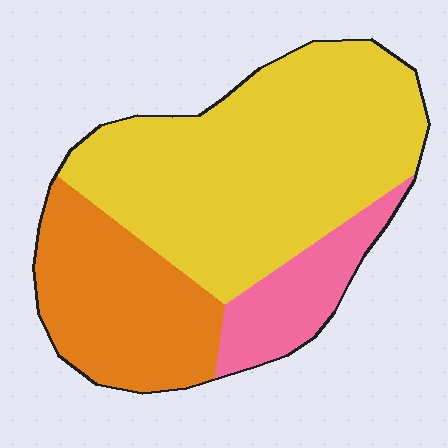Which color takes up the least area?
Pink, at roughly 15%.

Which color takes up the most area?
Yellow, at roughly 60%.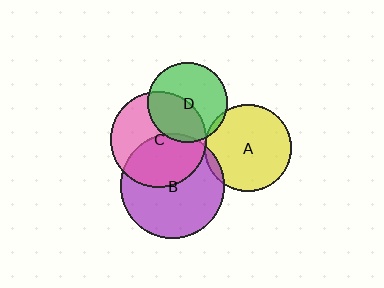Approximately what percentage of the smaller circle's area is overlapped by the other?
Approximately 45%.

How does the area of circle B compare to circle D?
Approximately 1.7 times.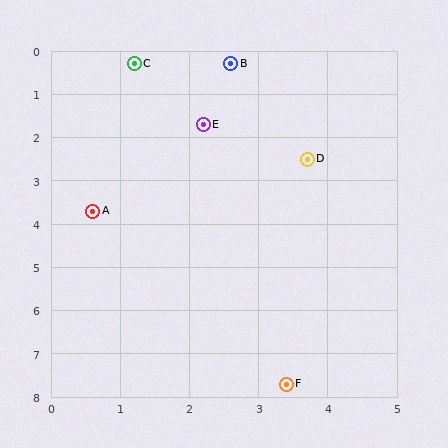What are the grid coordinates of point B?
Point B is at approximately (2.6, 0.3).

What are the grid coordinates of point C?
Point C is at approximately (1.2, 0.3).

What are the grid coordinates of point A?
Point A is at approximately (0.6, 3.7).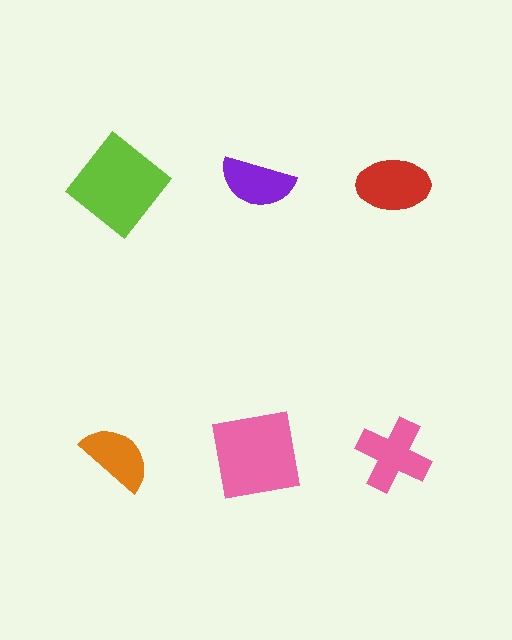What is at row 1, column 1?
A lime diamond.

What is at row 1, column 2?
A purple semicircle.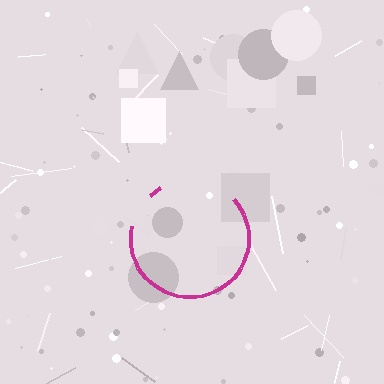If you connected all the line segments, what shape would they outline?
They would outline a circle.